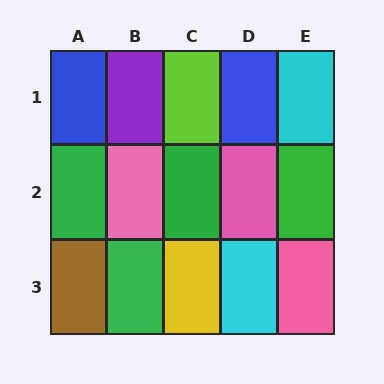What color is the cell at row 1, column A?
Blue.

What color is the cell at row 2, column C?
Green.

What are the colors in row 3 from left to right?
Brown, green, yellow, cyan, pink.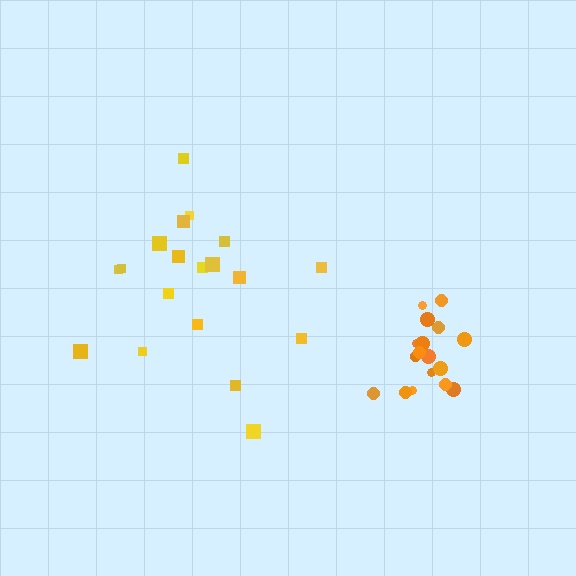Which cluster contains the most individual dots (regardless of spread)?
Yellow (19).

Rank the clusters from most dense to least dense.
orange, yellow.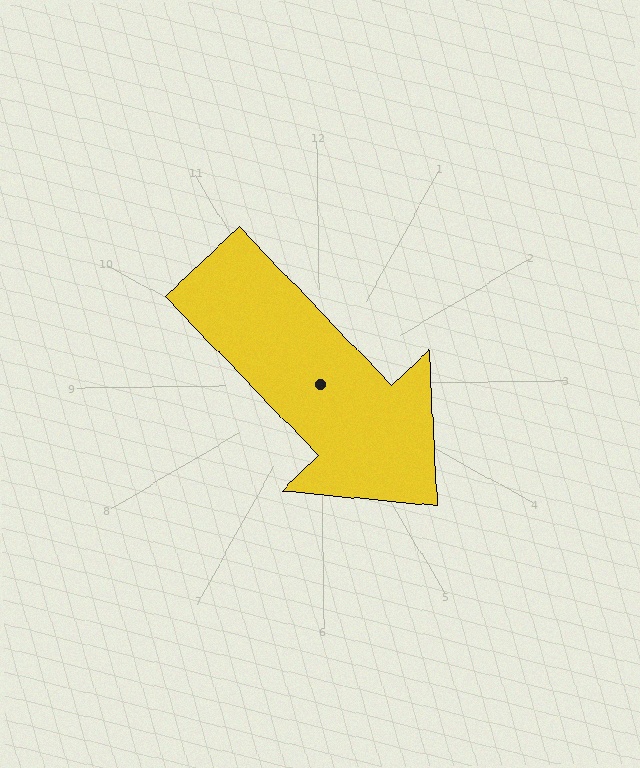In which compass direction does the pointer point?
Southeast.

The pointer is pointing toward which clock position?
Roughly 5 o'clock.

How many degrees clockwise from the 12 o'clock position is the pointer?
Approximately 137 degrees.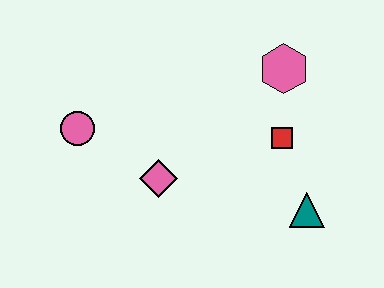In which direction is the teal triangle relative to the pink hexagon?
The teal triangle is below the pink hexagon.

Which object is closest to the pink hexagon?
The red square is closest to the pink hexagon.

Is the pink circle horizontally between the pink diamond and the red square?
No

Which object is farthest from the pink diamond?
The pink hexagon is farthest from the pink diamond.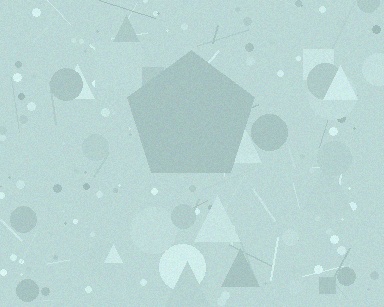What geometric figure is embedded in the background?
A pentagon is embedded in the background.